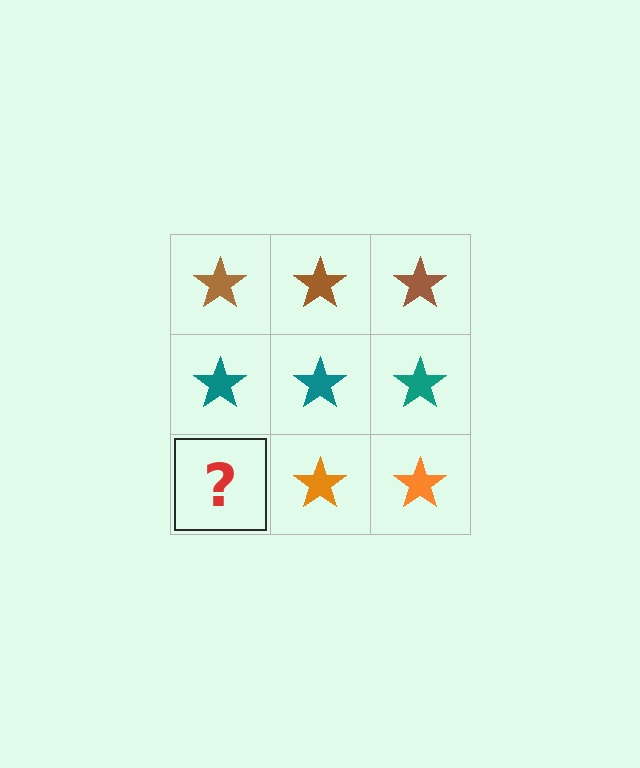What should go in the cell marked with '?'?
The missing cell should contain an orange star.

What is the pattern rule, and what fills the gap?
The rule is that each row has a consistent color. The gap should be filled with an orange star.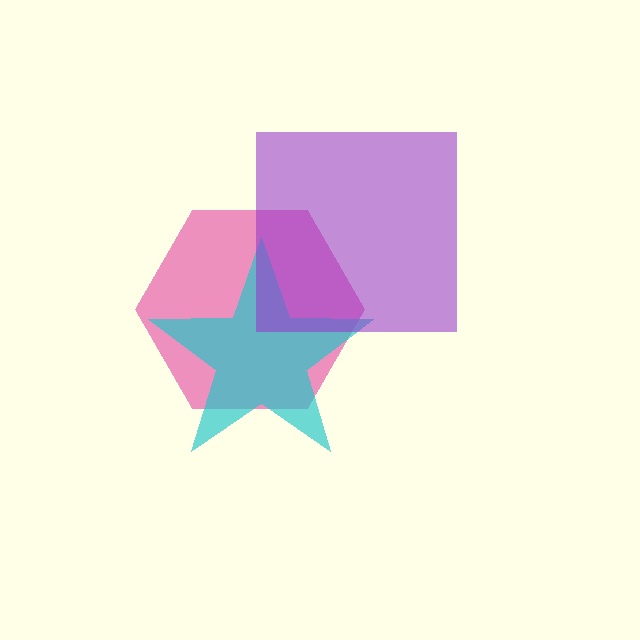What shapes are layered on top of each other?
The layered shapes are: a pink hexagon, a cyan star, a purple square.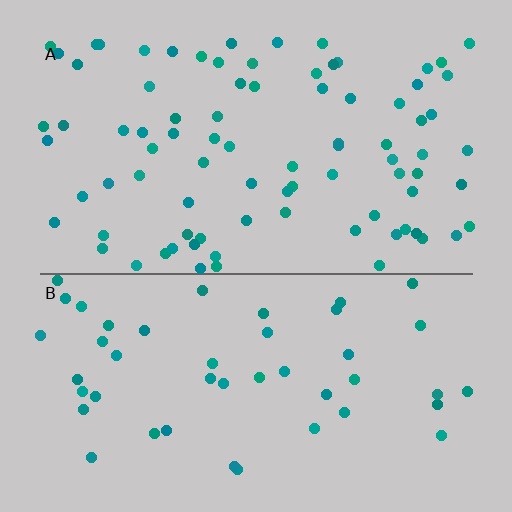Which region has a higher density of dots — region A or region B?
A (the top).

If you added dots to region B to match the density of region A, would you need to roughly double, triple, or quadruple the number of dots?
Approximately double.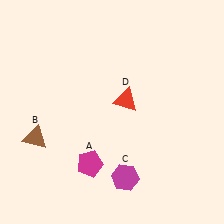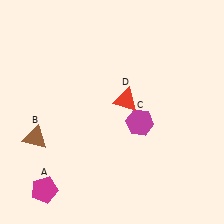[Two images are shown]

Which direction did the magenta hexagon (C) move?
The magenta hexagon (C) moved up.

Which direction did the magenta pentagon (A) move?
The magenta pentagon (A) moved left.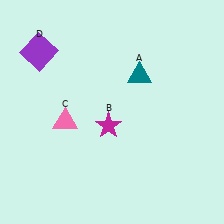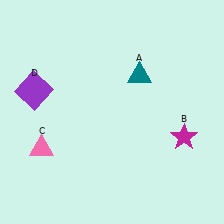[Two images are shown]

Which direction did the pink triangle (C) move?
The pink triangle (C) moved down.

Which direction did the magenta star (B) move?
The magenta star (B) moved right.